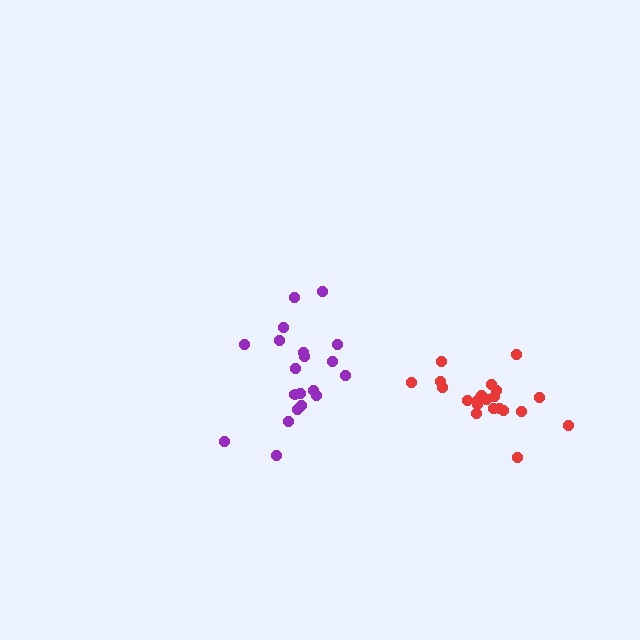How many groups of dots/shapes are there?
There are 2 groups.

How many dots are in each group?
Group 1: 20 dots, Group 2: 21 dots (41 total).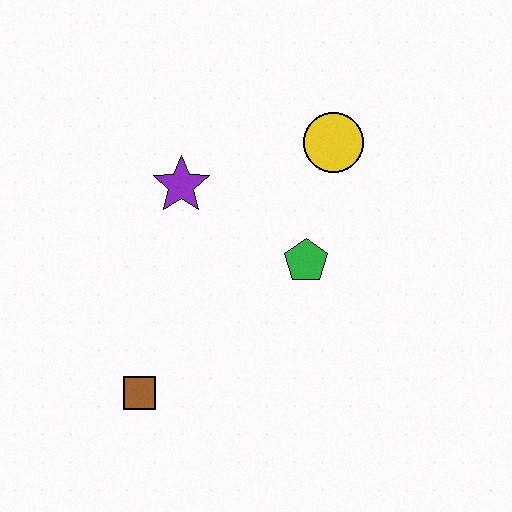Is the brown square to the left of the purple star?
Yes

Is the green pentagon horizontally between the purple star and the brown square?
No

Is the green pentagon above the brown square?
Yes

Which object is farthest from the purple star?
The brown square is farthest from the purple star.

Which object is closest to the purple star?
The green pentagon is closest to the purple star.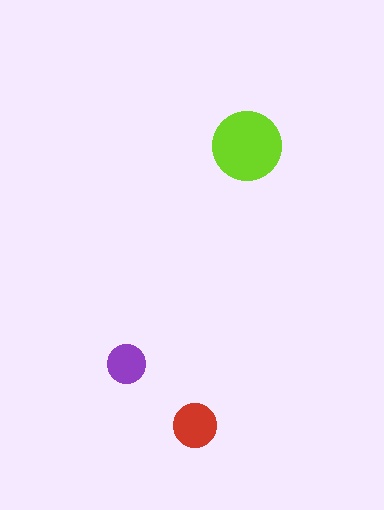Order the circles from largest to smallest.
the lime one, the red one, the purple one.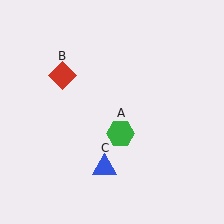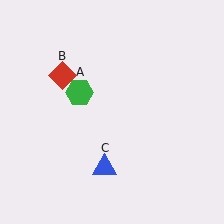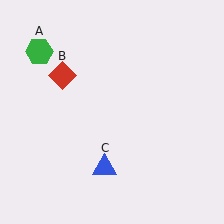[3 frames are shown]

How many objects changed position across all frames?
1 object changed position: green hexagon (object A).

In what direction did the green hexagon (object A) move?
The green hexagon (object A) moved up and to the left.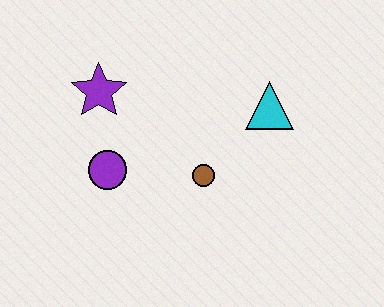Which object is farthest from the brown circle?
The purple star is farthest from the brown circle.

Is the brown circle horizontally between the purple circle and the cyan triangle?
Yes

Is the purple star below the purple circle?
No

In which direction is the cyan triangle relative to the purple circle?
The cyan triangle is to the right of the purple circle.